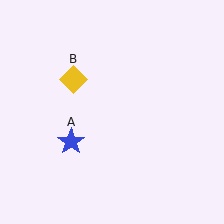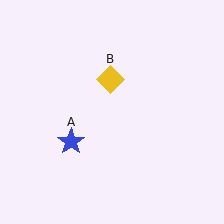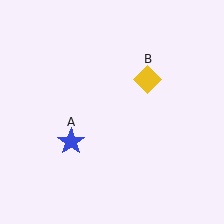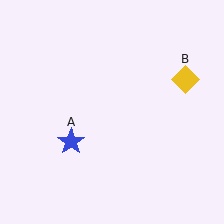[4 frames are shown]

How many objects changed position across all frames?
1 object changed position: yellow diamond (object B).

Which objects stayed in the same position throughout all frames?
Blue star (object A) remained stationary.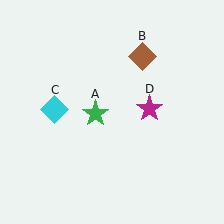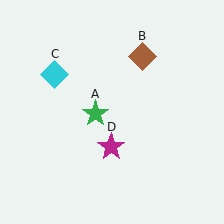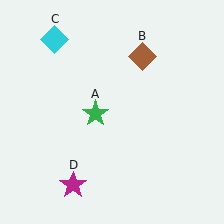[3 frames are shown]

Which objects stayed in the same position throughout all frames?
Green star (object A) and brown diamond (object B) remained stationary.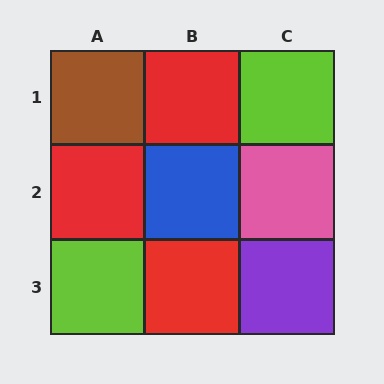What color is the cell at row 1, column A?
Brown.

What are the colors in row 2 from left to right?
Red, blue, pink.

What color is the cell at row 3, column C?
Purple.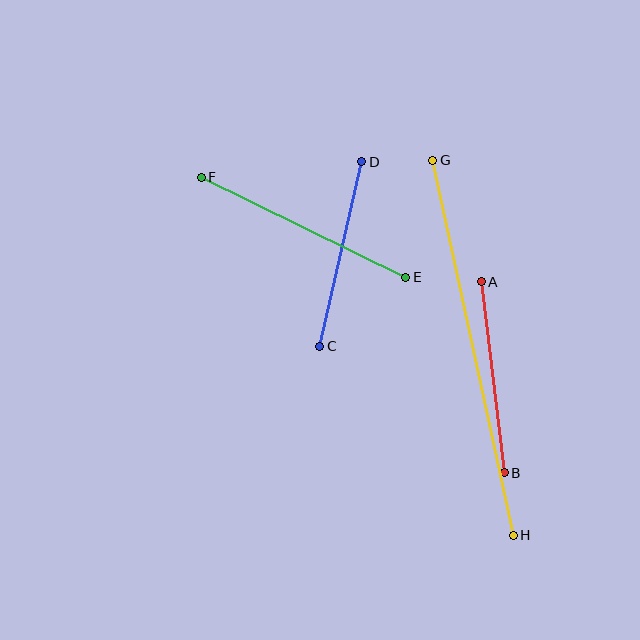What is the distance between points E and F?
The distance is approximately 227 pixels.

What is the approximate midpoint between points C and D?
The midpoint is at approximately (341, 254) pixels.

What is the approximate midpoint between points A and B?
The midpoint is at approximately (493, 377) pixels.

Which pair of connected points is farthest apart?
Points G and H are farthest apart.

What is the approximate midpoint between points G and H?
The midpoint is at approximately (473, 348) pixels.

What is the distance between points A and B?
The distance is approximately 192 pixels.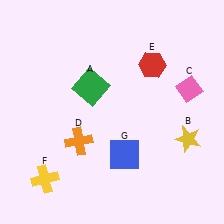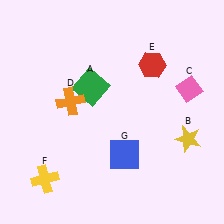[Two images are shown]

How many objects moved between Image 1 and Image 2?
1 object moved between the two images.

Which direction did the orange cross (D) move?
The orange cross (D) moved up.